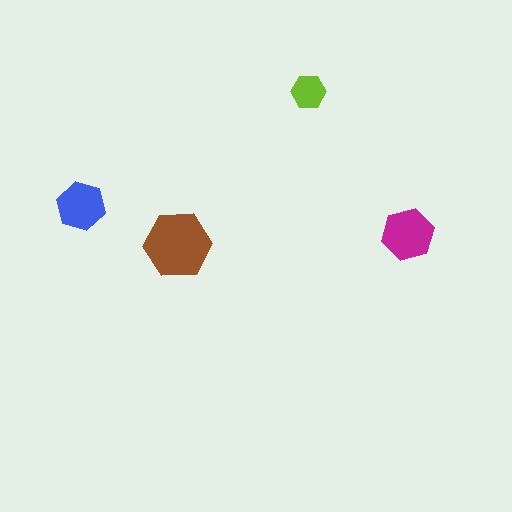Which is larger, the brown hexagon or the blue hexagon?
The brown one.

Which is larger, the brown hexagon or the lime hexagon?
The brown one.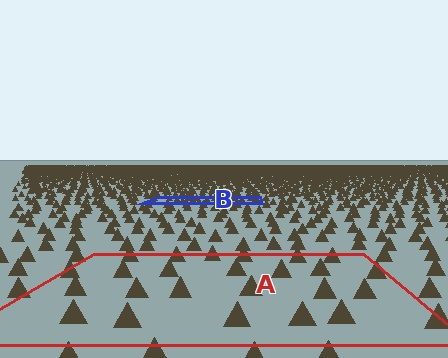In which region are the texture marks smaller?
The texture marks are smaller in region B, because it is farther away.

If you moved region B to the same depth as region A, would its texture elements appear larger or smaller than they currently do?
They would appear larger. At a closer depth, the same texture elements are projected at a bigger on-screen size.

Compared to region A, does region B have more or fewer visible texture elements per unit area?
Region B has more texture elements per unit area — they are packed more densely because it is farther away.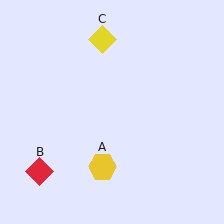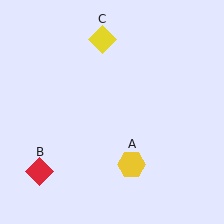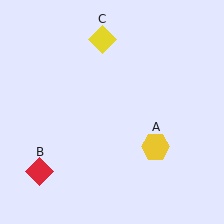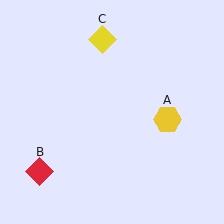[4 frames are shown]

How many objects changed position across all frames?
1 object changed position: yellow hexagon (object A).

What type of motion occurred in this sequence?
The yellow hexagon (object A) rotated counterclockwise around the center of the scene.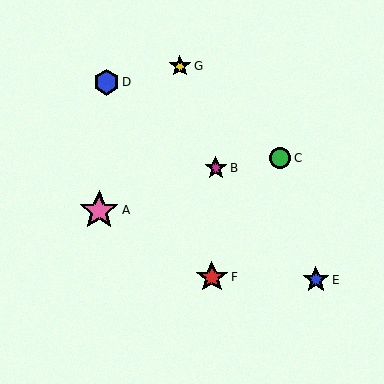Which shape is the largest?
The pink star (labeled A) is the largest.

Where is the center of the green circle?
The center of the green circle is at (280, 158).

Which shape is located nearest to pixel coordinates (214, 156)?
The magenta star (labeled B) at (216, 168) is nearest to that location.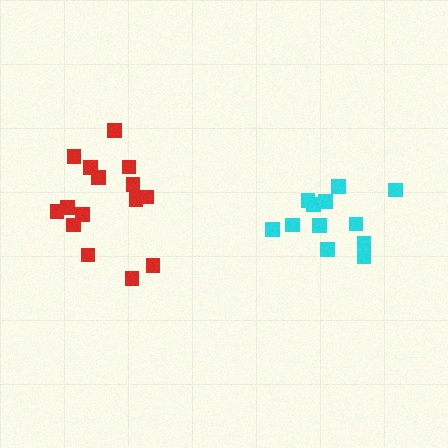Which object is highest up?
The red cluster is topmost.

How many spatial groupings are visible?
There are 2 spatial groupings.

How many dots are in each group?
Group 1: 12 dots, Group 2: 15 dots (27 total).